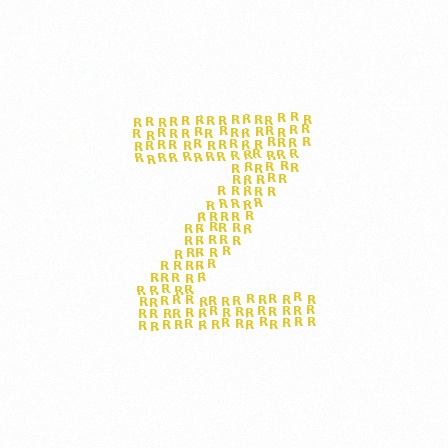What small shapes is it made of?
It is made of small letter R's.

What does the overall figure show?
The overall figure shows the letter Z.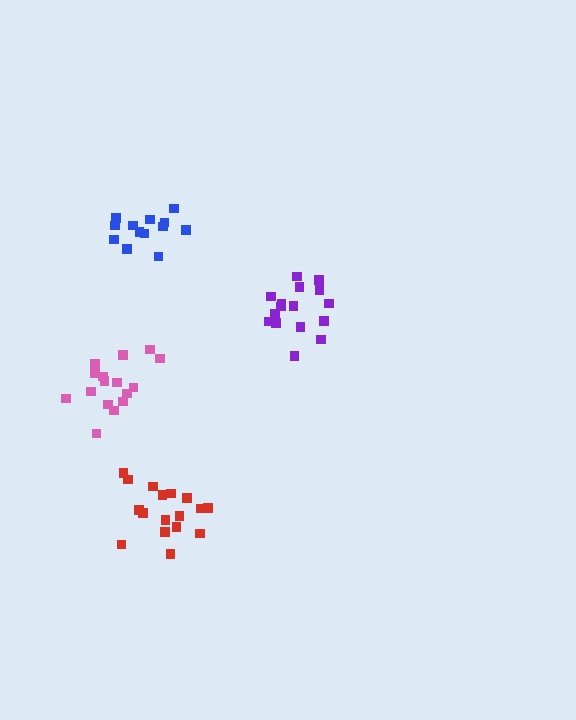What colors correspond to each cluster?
The clusters are colored: blue, red, pink, purple.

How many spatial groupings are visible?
There are 4 spatial groupings.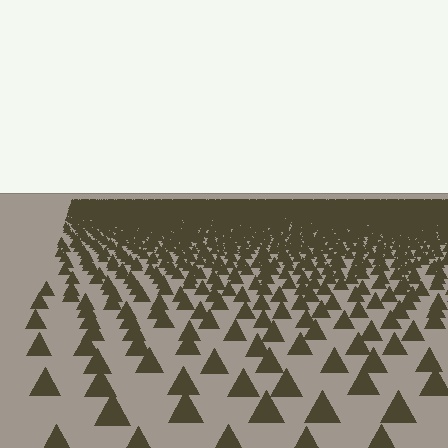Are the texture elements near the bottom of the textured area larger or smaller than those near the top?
Larger. Near the bottom, elements are closer to the viewer and appear at a bigger on-screen size.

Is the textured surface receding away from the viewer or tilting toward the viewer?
The surface is receding away from the viewer. Texture elements get smaller and denser toward the top.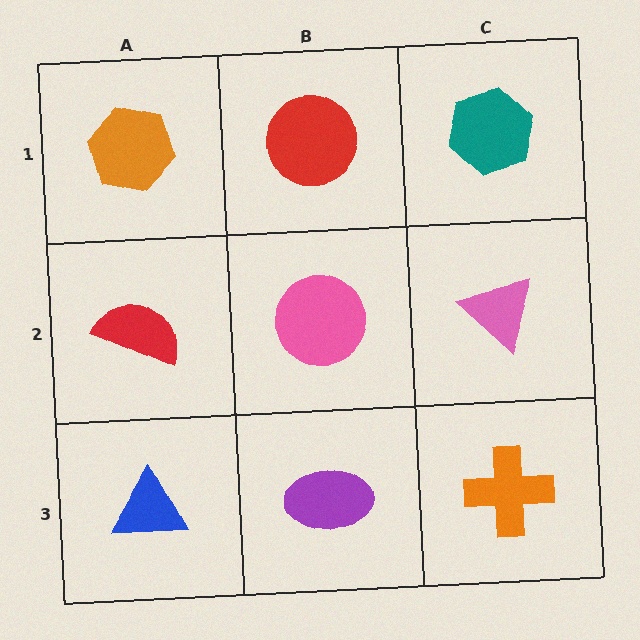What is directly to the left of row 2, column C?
A pink circle.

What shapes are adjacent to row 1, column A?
A red semicircle (row 2, column A), a red circle (row 1, column B).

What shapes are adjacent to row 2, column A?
An orange hexagon (row 1, column A), a blue triangle (row 3, column A), a pink circle (row 2, column B).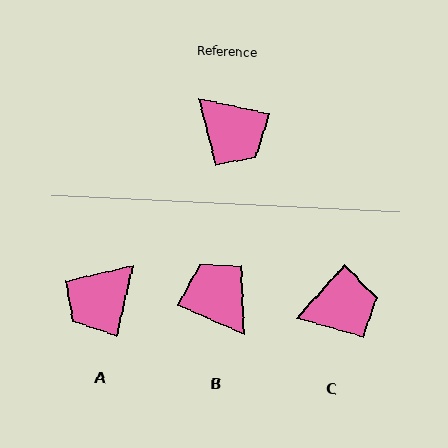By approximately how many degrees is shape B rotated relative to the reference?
Approximately 169 degrees counter-clockwise.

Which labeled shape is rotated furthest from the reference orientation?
B, about 169 degrees away.